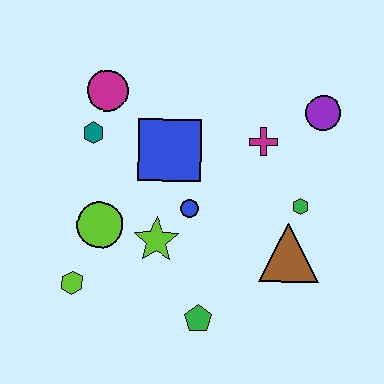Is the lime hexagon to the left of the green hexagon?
Yes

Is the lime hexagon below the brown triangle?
Yes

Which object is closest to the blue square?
The blue circle is closest to the blue square.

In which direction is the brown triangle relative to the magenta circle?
The brown triangle is to the right of the magenta circle.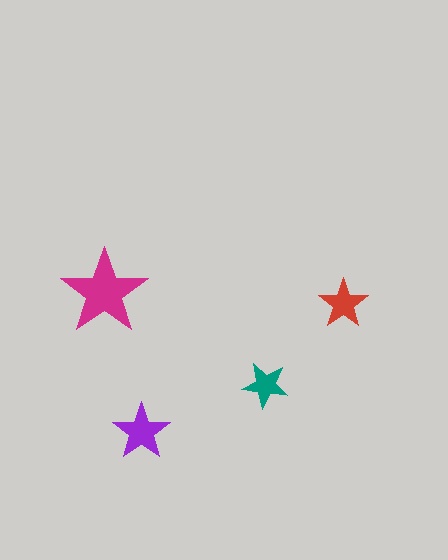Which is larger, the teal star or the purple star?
The purple one.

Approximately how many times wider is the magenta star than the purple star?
About 1.5 times wider.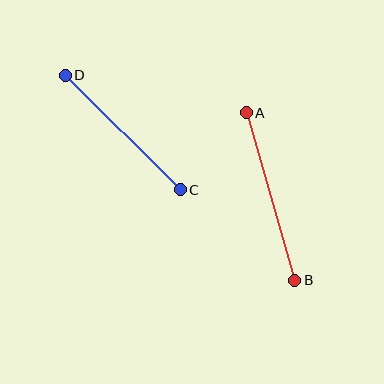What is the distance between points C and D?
The distance is approximately 162 pixels.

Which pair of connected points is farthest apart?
Points A and B are farthest apart.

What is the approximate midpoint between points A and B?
The midpoint is at approximately (270, 197) pixels.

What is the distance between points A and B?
The distance is approximately 174 pixels.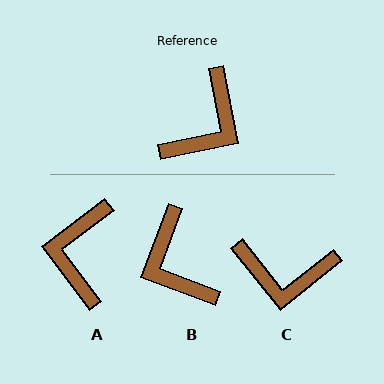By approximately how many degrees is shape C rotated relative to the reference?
Approximately 63 degrees clockwise.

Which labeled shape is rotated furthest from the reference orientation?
A, about 154 degrees away.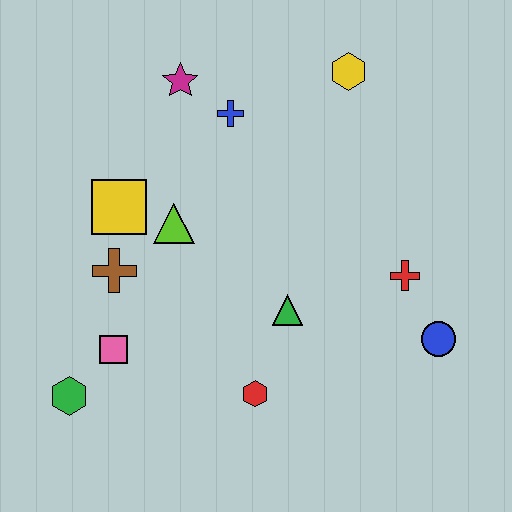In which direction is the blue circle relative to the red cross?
The blue circle is below the red cross.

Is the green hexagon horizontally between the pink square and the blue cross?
No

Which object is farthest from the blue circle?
The green hexagon is farthest from the blue circle.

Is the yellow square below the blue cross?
Yes